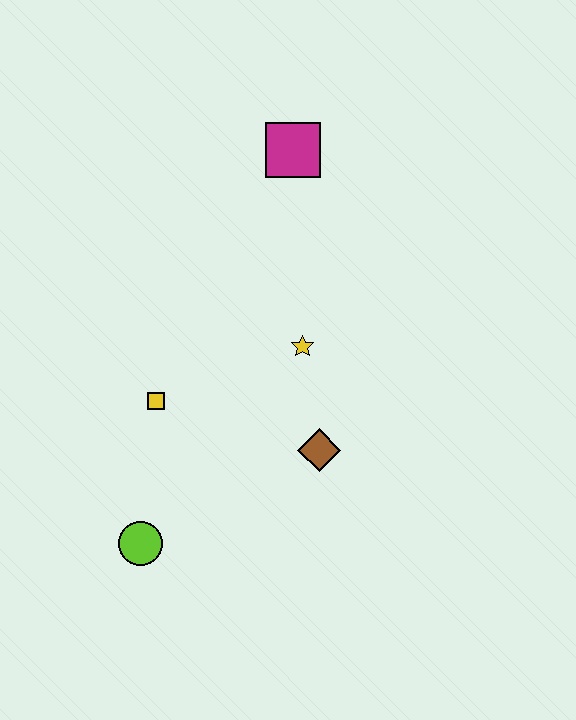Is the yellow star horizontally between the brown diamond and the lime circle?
Yes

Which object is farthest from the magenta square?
The lime circle is farthest from the magenta square.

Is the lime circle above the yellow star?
No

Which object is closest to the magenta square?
The yellow star is closest to the magenta square.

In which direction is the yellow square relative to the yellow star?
The yellow square is to the left of the yellow star.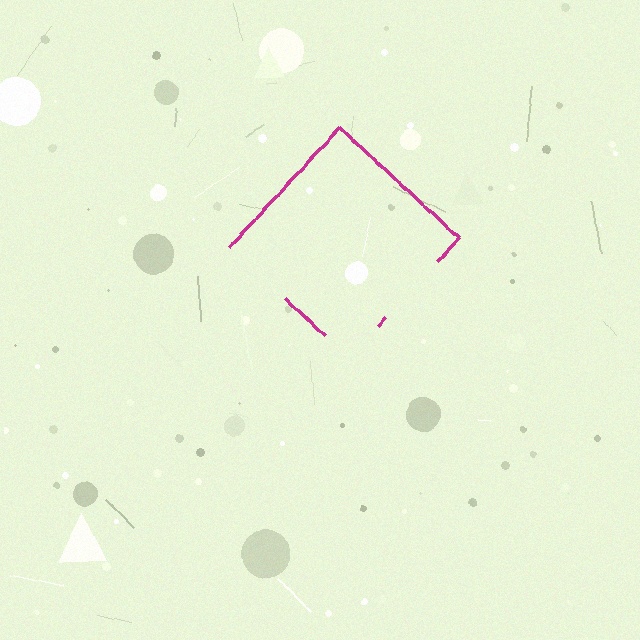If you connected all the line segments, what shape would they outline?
They would outline a diamond.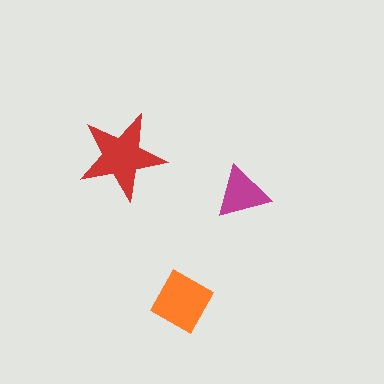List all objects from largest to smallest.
The red star, the orange square, the magenta triangle.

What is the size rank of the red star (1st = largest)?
1st.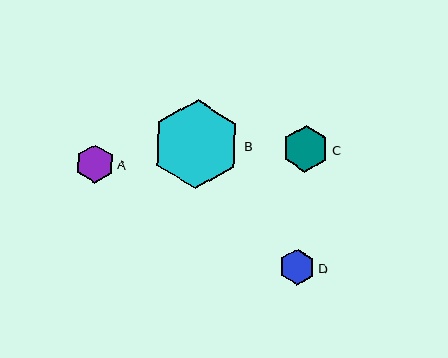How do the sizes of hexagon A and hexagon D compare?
Hexagon A and hexagon D are approximately the same size.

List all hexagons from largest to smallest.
From largest to smallest: B, C, A, D.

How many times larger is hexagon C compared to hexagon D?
Hexagon C is approximately 1.3 times the size of hexagon D.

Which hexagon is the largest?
Hexagon B is the largest with a size of approximately 89 pixels.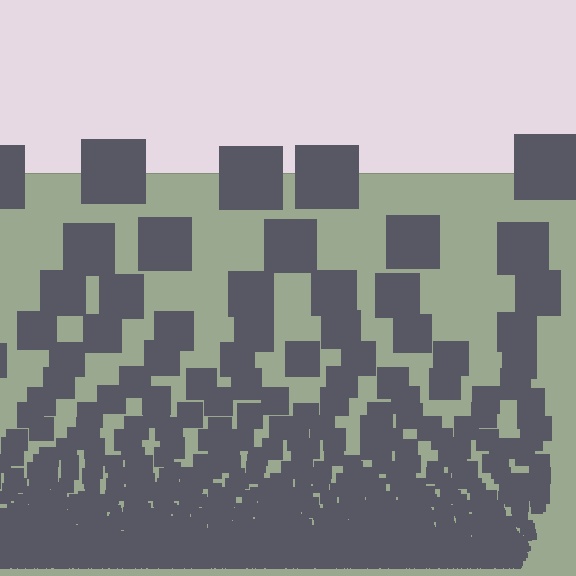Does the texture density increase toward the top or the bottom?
Density increases toward the bottom.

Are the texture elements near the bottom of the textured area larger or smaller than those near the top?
Smaller. The gradient is inverted — elements near the bottom are smaller and denser.